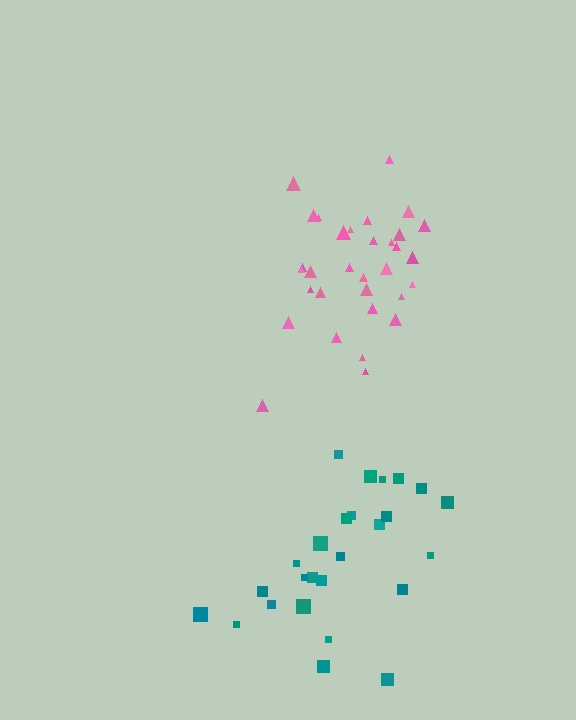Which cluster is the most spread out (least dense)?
Teal.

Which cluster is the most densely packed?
Pink.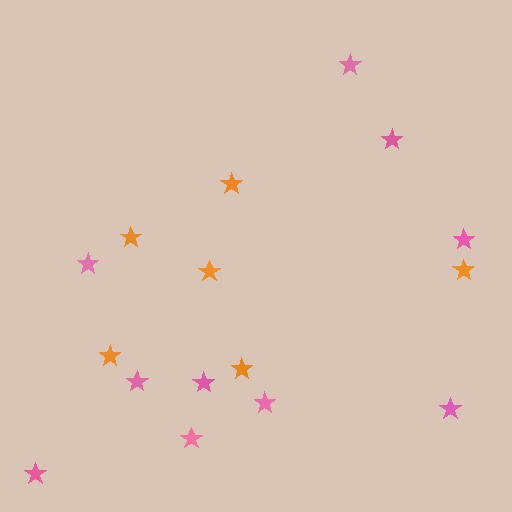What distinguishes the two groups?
There are 2 groups: one group of pink stars (10) and one group of orange stars (6).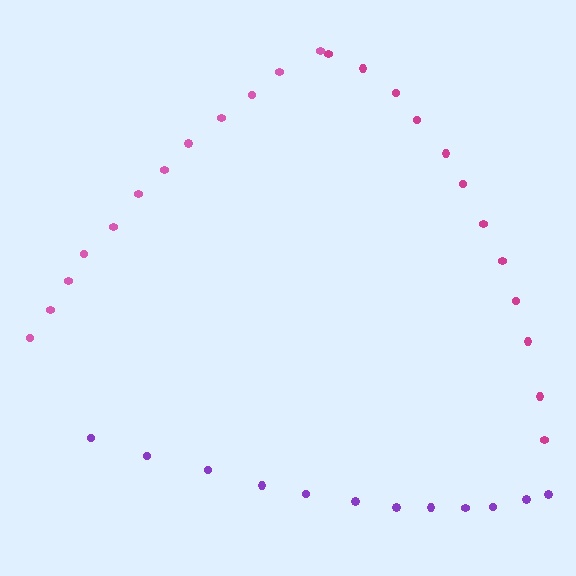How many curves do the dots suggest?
There are 3 distinct paths.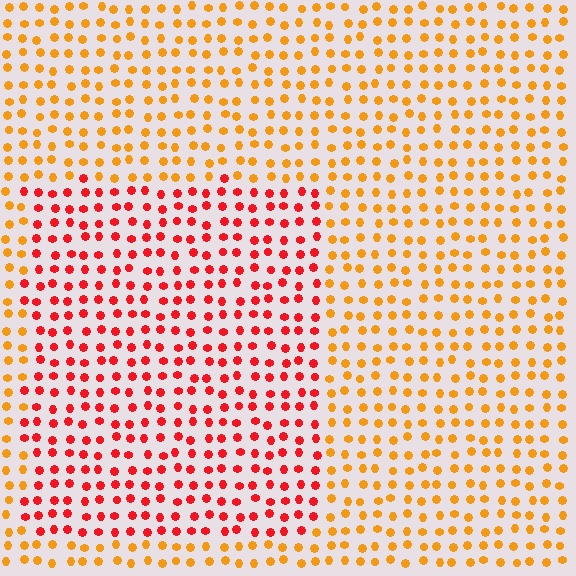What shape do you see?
I see a rectangle.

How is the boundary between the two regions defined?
The boundary is defined purely by a slight shift in hue (about 40 degrees). Spacing, size, and orientation are identical on both sides.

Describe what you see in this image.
The image is filled with small orange elements in a uniform arrangement. A rectangle-shaped region is visible where the elements are tinted to a slightly different hue, forming a subtle color boundary.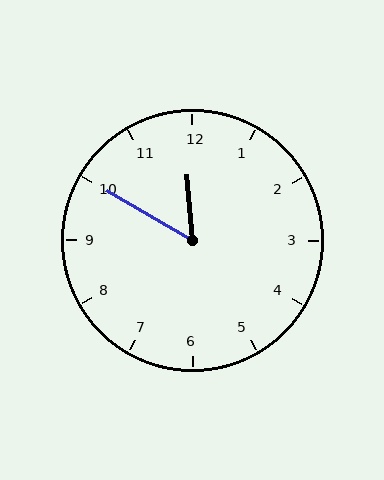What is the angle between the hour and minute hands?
Approximately 55 degrees.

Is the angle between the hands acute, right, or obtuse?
It is acute.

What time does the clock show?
11:50.